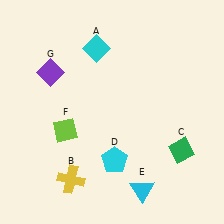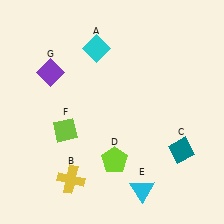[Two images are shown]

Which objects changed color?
C changed from green to teal. D changed from cyan to lime.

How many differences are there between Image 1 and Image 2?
There are 2 differences between the two images.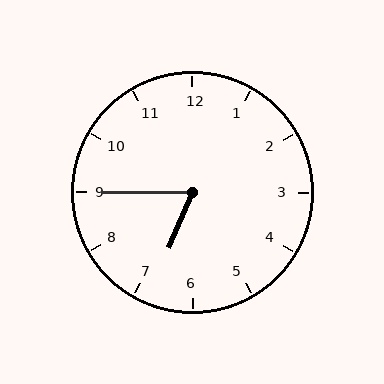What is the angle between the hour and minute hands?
Approximately 68 degrees.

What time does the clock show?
6:45.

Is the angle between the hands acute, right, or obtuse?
It is acute.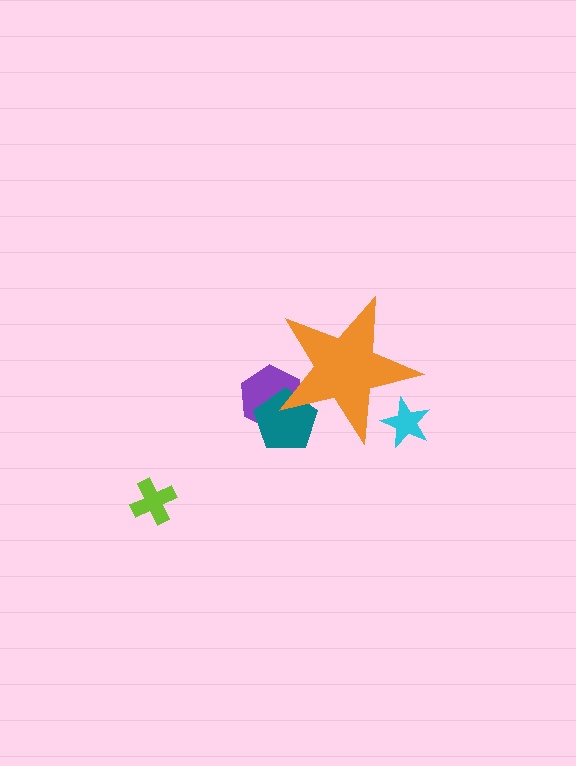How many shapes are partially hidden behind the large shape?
3 shapes are partially hidden.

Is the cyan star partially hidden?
Yes, the cyan star is partially hidden behind the orange star.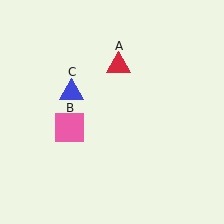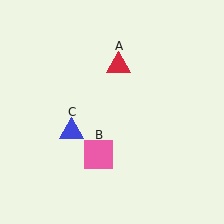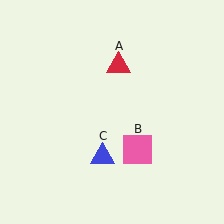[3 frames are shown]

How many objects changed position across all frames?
2 objects changed position: pink square (object B), blue triangle (object C).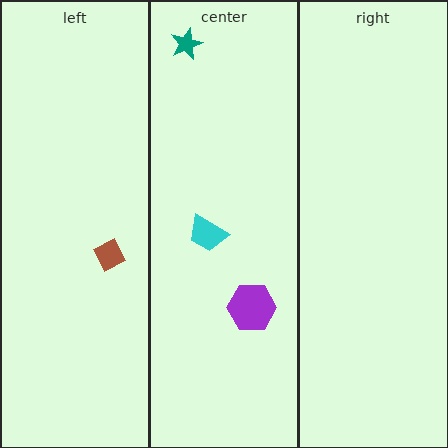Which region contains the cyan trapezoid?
The center region.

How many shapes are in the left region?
1.